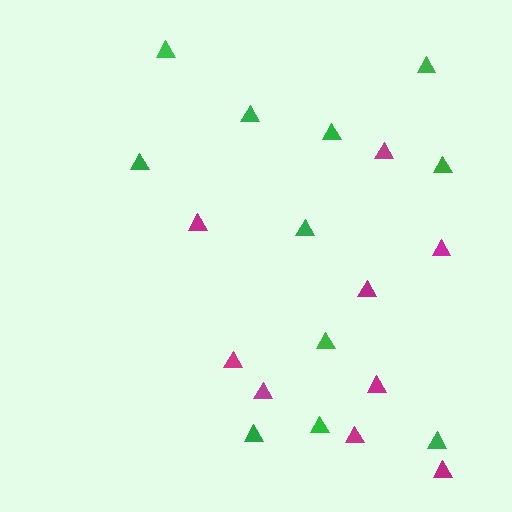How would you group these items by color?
There are 2 groups: one group of green triangles (11) and one group of magenta triangles (9).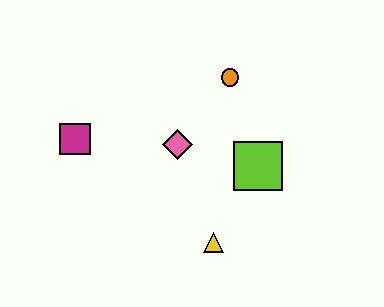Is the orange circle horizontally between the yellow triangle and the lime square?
Yes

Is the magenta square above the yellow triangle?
Yes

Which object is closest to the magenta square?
The pink diamond is closest to the magenta square.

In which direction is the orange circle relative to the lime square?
The orange circle is above the lime square.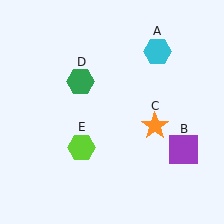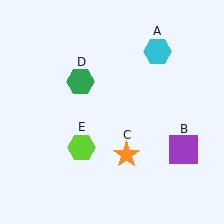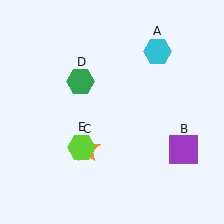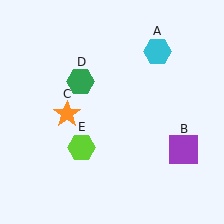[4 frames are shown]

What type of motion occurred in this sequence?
The orange star (object C) rotated clockwise around the center of the scene.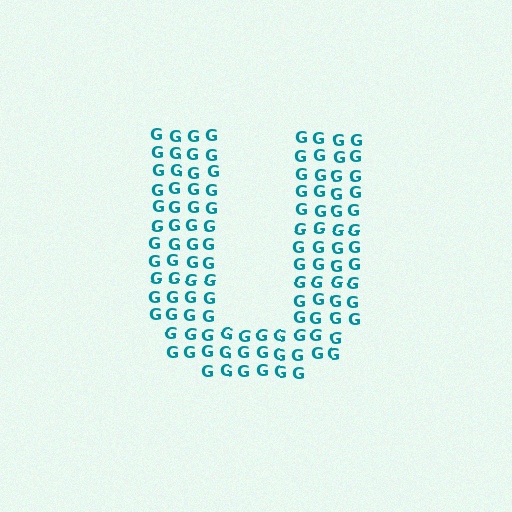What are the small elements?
The small elements are letter G's.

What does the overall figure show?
The overall figure shows the letter U.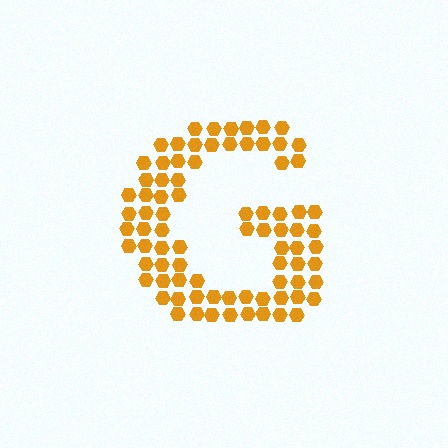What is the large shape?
The large shape is the letter G.